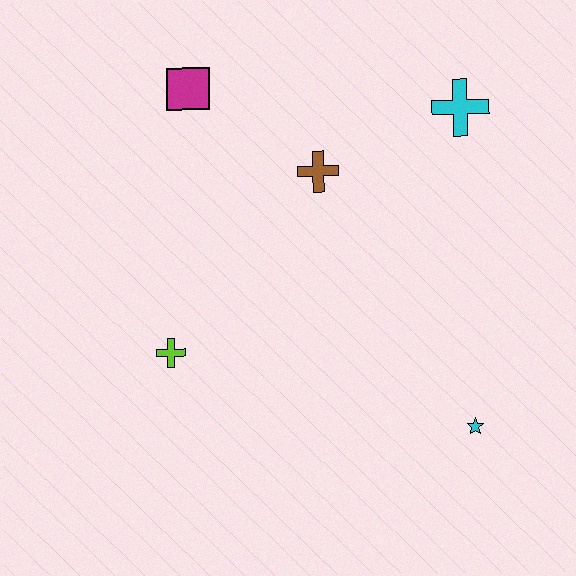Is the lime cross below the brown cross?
Yes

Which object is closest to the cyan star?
The brown cross is closest to the cyan star.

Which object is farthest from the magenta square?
The cyan star is farthest from the magenta square.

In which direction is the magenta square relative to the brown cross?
The magenta square is to the left of the brown cross.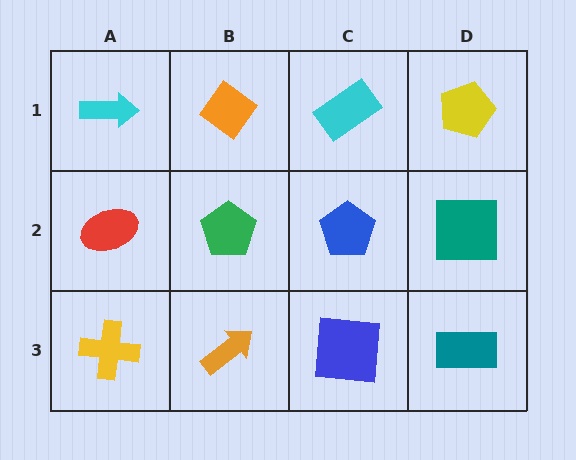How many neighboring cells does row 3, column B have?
3.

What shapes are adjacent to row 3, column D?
A teal square (row 2, column D), a blue square (row 3, column C).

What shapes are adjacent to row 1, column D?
A teal square (row 2, column D), a cyan rectangle (row 1, column C).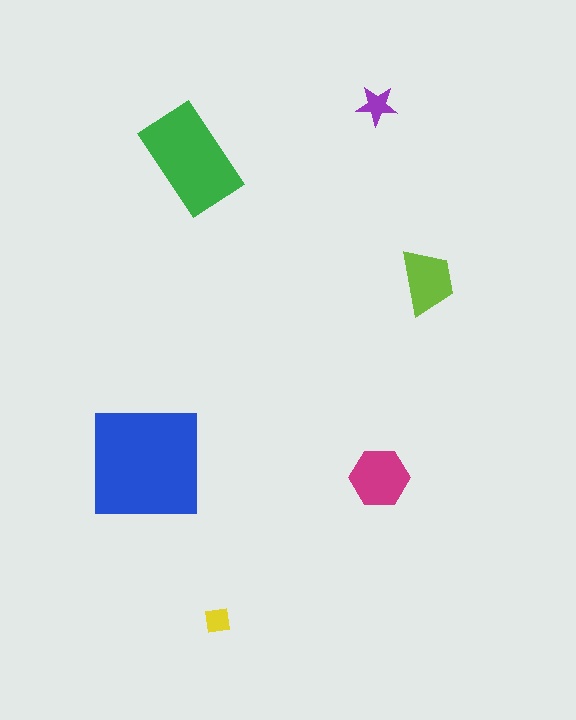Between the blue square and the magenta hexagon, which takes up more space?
The blue square.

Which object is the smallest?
The yellow square.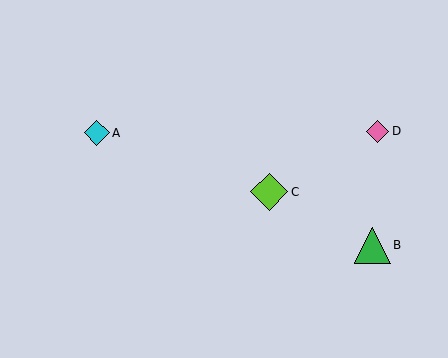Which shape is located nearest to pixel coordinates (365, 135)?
The pink diamond (labeled D) at (378, 131) is nearest to that location.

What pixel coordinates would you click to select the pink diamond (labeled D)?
Click at (378, 131) to select the pink diamond D.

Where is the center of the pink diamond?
The center of the pink diamond is at (378, 131).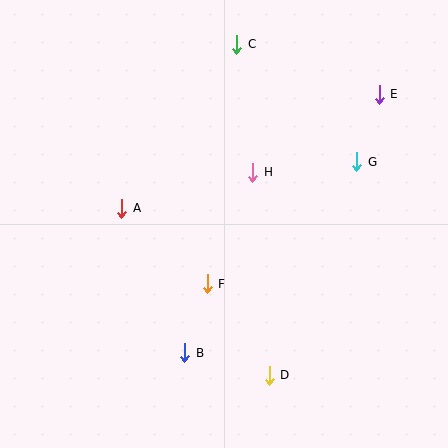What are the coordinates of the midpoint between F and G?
The midpoint between F and G is at (282, 223).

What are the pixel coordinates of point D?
Point D is at (269, 375).